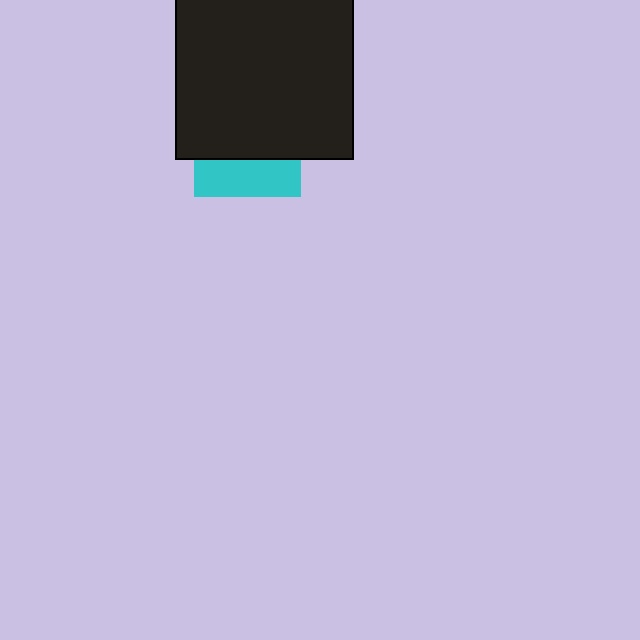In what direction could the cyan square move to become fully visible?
The cyan square could move down. That would shift it out from behind the black rectangle entirely.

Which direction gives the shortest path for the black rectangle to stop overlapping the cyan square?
Moving up gives the shortest separation.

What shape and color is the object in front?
The object in front is a black rectangle.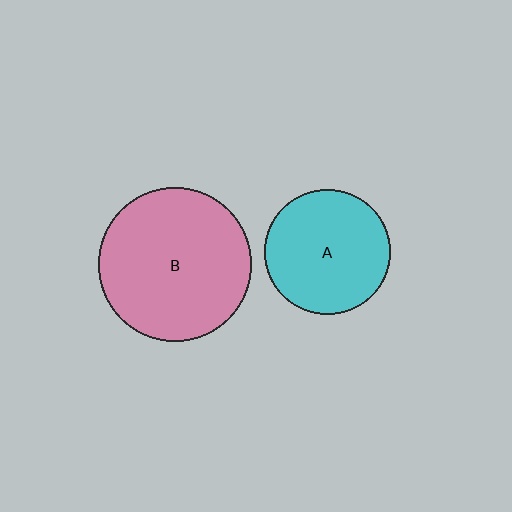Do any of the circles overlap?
No, none of the circles overlap.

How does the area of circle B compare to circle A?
Approximately 1.5 times.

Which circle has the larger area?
Circle B (pink).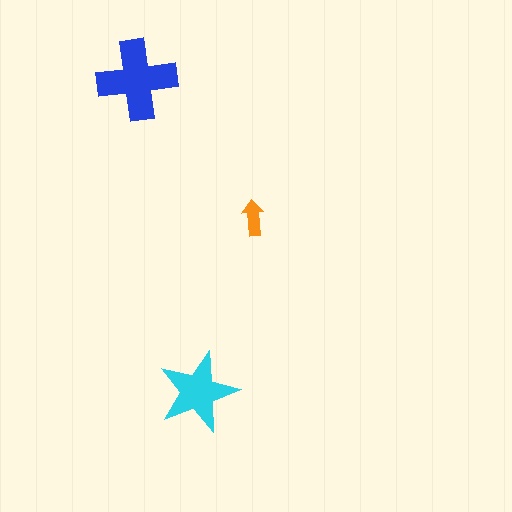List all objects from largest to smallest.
The blue cross, the cyan star, the orange arrow.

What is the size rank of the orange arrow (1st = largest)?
3rd.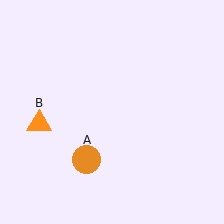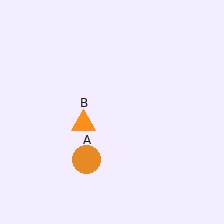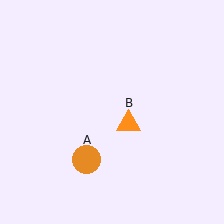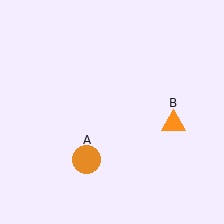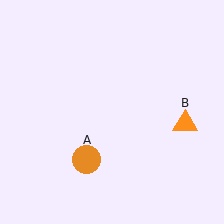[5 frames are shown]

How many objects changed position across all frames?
1 object changed position: orange triangle (object B).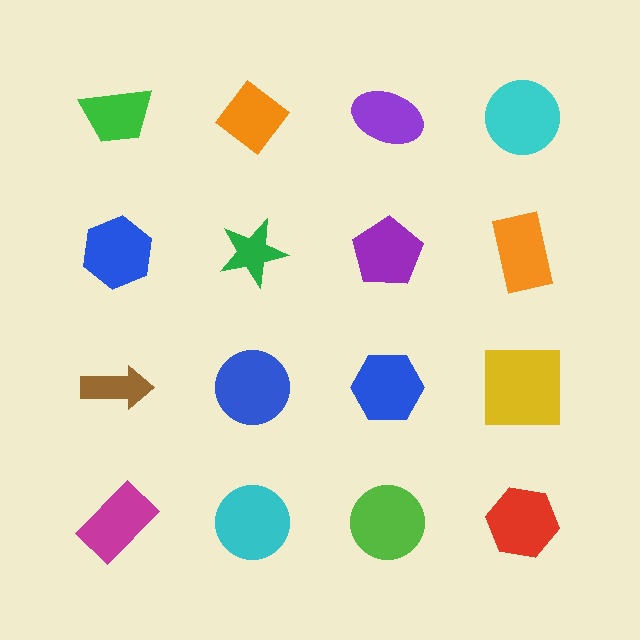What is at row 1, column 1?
A green trapezoid.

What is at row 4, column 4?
A red hexagon.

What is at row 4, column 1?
A magenta rectangle.